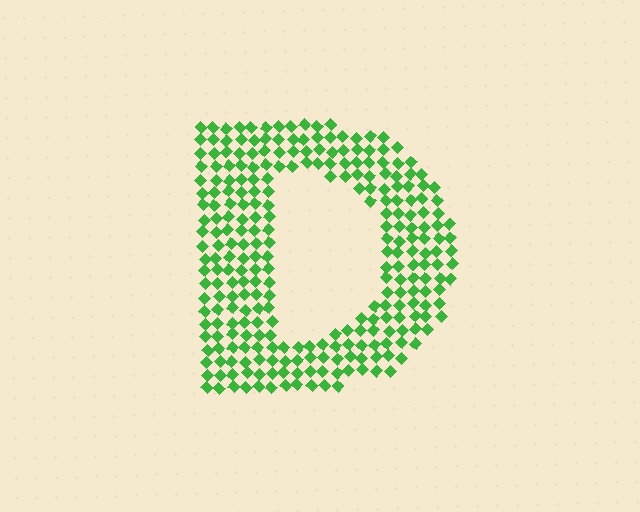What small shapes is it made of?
It is made of small diamonds.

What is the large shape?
The large shape is the letter D.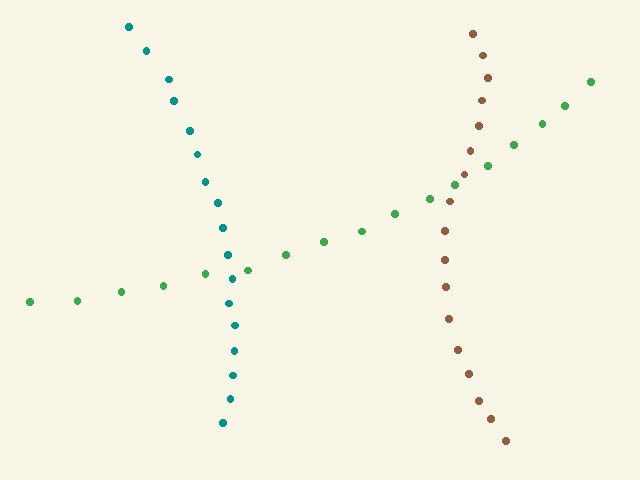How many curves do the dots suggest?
There are 3 distinct paths.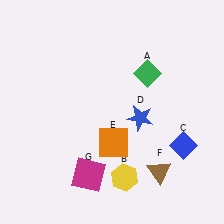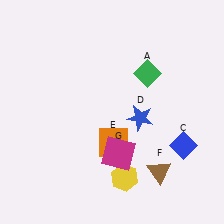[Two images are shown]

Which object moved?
The magenta square (G) moved right.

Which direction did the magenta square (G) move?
The magenta square (G) moved right.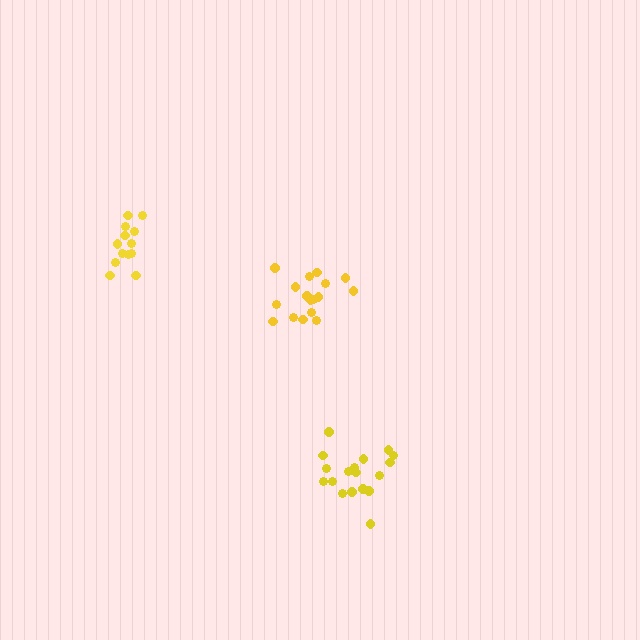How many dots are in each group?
Group 1: 17 dots, Group 2: 13 dots, Group 3: 18 dots (48 total).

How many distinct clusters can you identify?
There are 3 distinct clusters.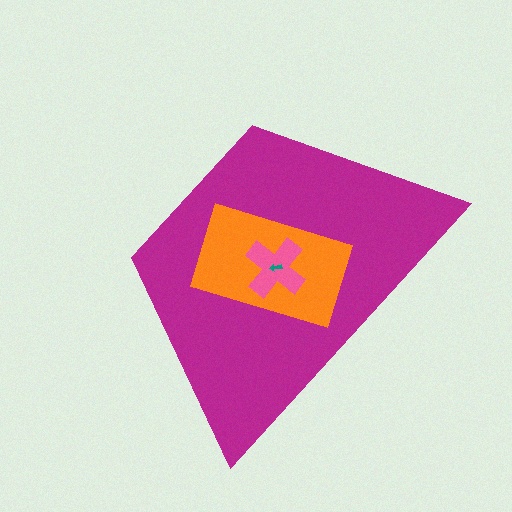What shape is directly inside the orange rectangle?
The pink cross.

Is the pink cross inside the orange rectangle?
Yes.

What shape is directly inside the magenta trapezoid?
The orange rectangle.